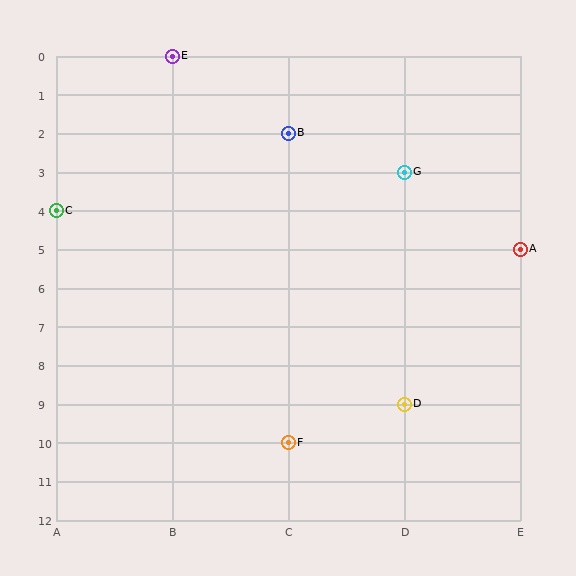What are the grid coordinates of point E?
Point E is at grid coordinates (B, 0).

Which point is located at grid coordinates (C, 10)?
Point F is at (C, 10).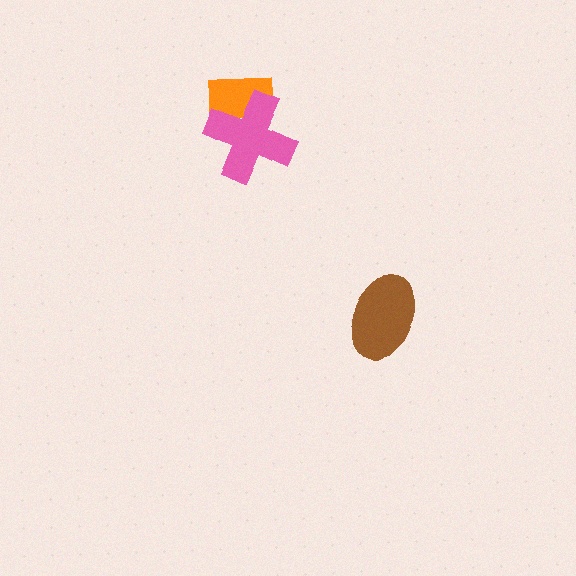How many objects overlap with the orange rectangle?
1 object overlaps with the orange rectangle.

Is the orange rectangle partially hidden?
Yes, it is partially covered by another shape.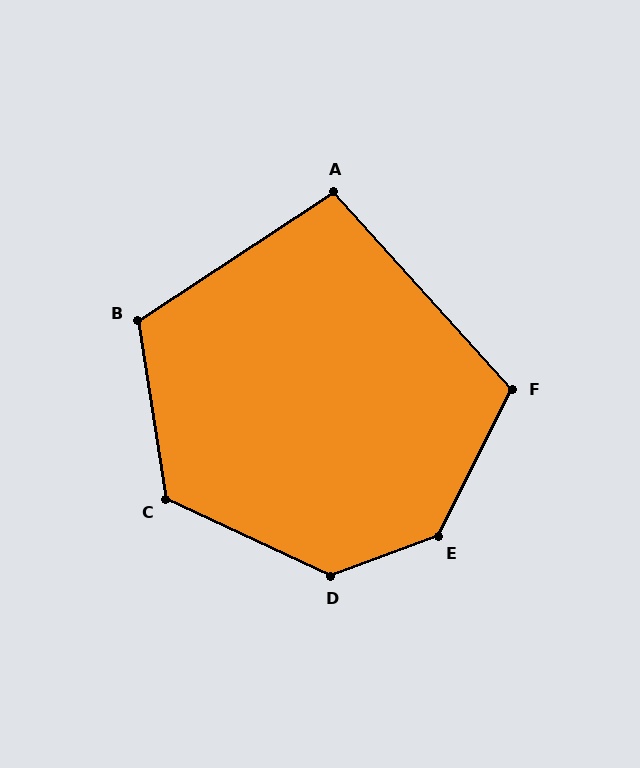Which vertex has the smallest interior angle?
A, at approximately 99 degrees.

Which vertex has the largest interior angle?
E, at approximately 137 degrees.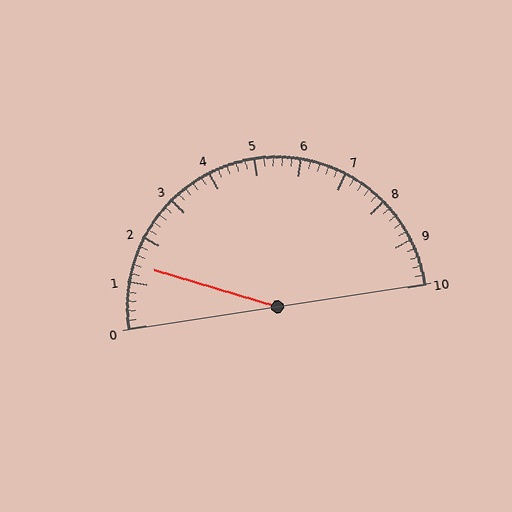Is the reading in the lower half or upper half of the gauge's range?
The reading is in the lower half of the range (0 to 10).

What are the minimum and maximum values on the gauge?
The gauge ranges from 0 to 10.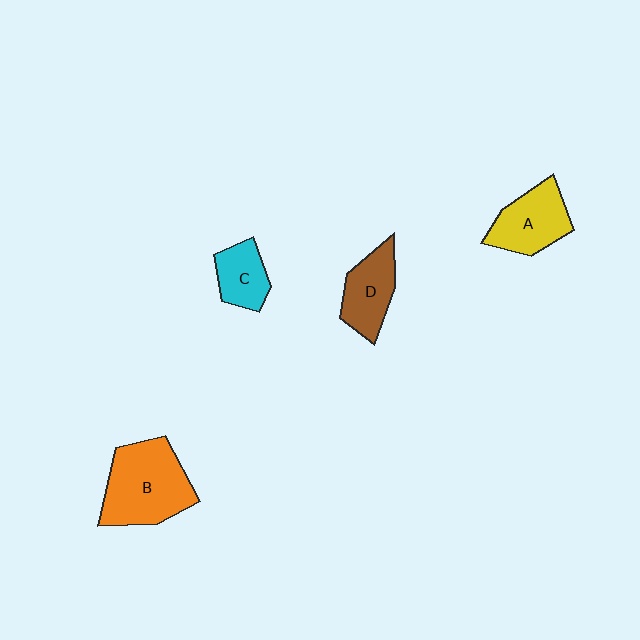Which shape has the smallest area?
Shape C (cyan).